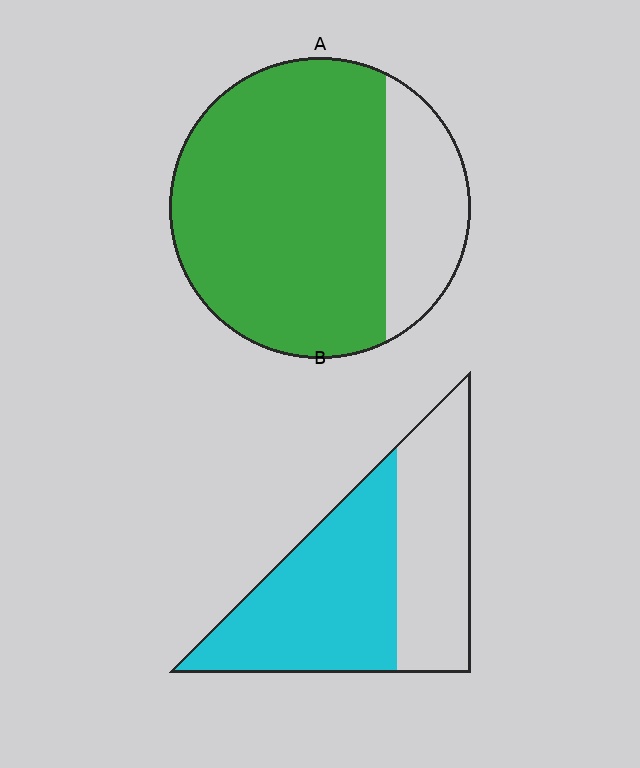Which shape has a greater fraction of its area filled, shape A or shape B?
Shape A.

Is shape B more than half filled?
Yes.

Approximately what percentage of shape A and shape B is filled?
A is approximately 75% and B is approximately 55%.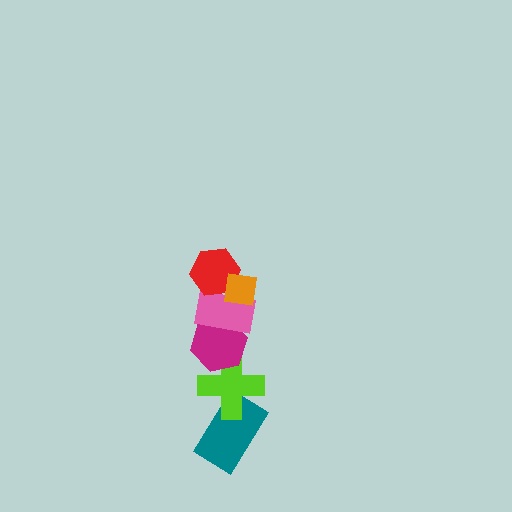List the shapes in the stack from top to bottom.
From top to bottom: the orange square, the red hexagon, the pink rectangle, the magenta hexagon, the lime cross, the teal rectangle.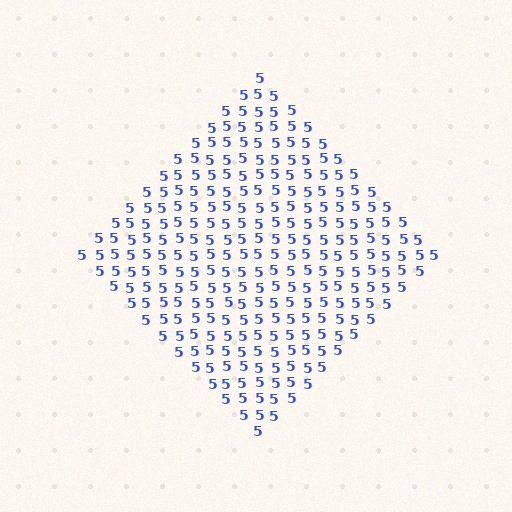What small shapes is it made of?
It is made of small digit 5's.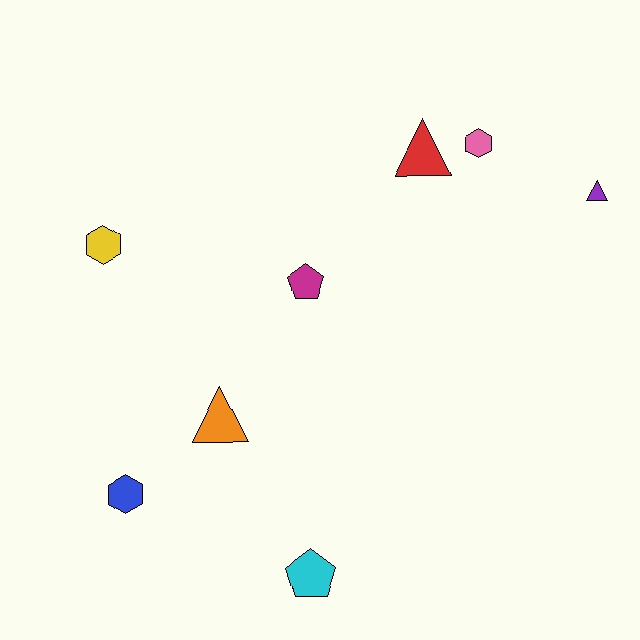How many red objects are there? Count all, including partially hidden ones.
There is 1 red object.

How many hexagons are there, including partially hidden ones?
There are 3 hexagons.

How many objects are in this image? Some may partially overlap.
There are 8 objects.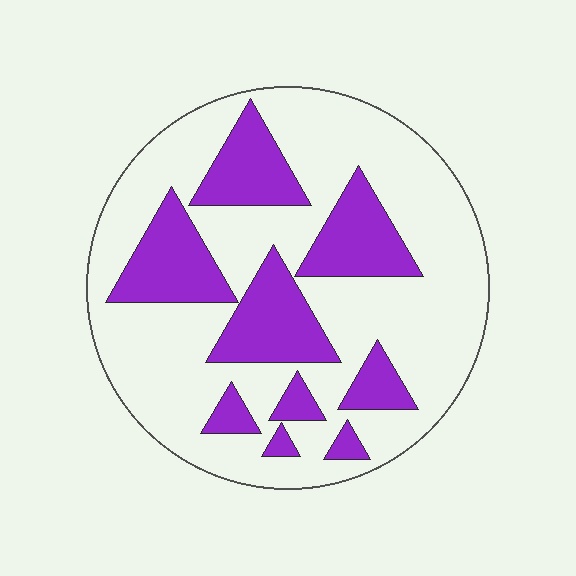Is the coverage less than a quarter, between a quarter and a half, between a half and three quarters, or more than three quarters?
Between a quarter and a half.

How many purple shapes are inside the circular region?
9.